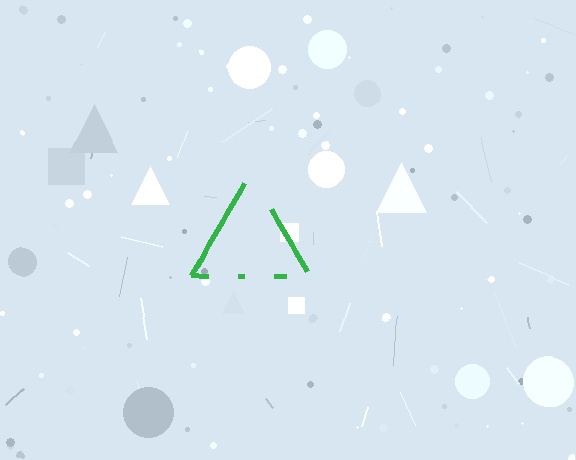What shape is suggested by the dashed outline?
The dashed outline suggests a triangle.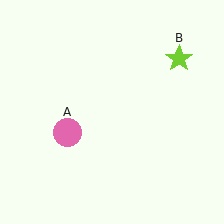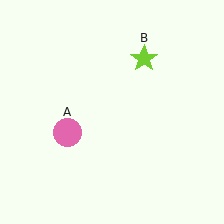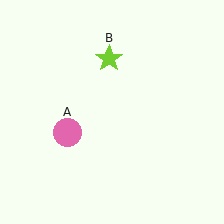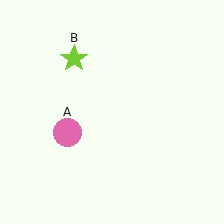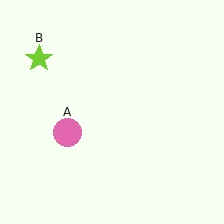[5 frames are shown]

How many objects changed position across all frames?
1 object changed position: lime star (object B).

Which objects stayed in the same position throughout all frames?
Pink circle (object A) remained stationary.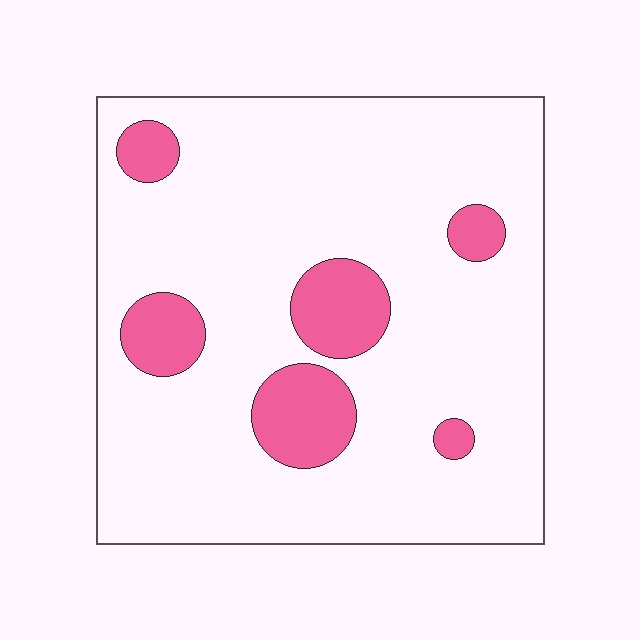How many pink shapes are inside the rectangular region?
6.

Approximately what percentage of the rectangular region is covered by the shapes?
Approximately 15%.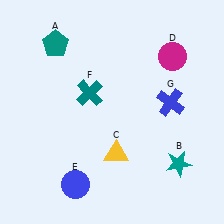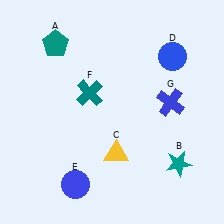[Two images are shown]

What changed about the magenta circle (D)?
In Image 1, D is magenta. In Image 2, it changed to blue.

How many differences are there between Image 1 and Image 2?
There is 1 difference between the two images.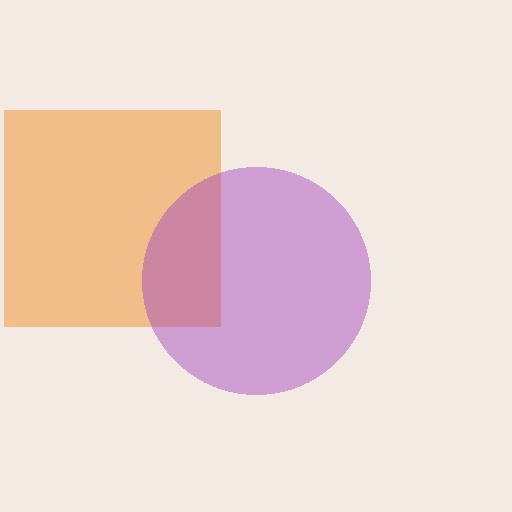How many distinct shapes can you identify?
There are 2 distinct shapes: an orange square, a purple circle.